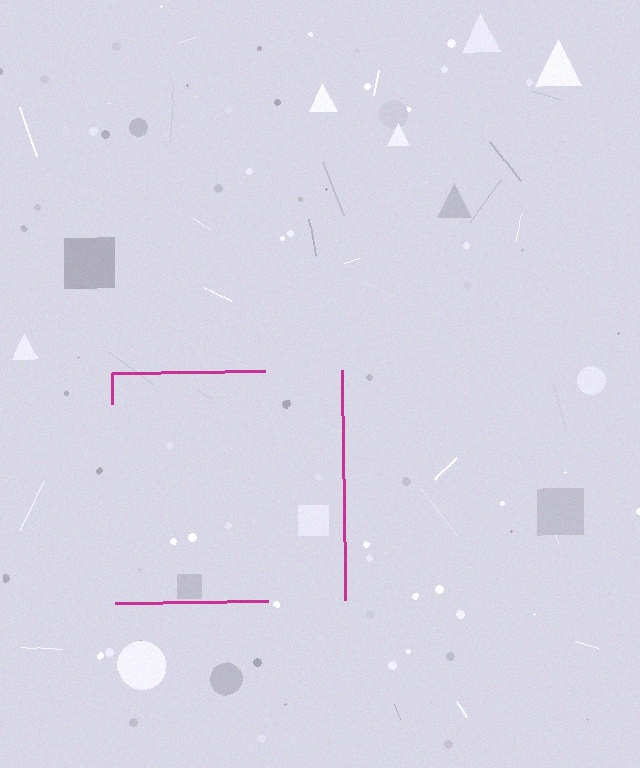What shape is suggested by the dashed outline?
The dashed outline suggests a square.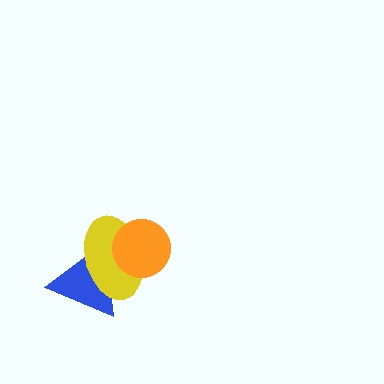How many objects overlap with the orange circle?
2 objects overlap with the orange circle.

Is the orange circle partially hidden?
No, no other shape covers it.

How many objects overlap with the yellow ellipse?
2 objects overlap with the yellow ellipse.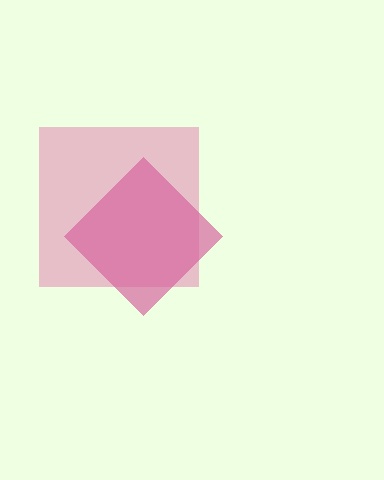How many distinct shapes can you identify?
There are 2 distinct shapes: a magenta diamond, a pink square.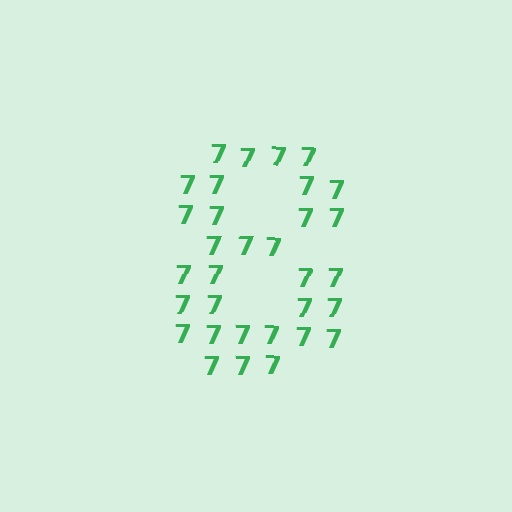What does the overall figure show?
The overall figure shows the digit 8.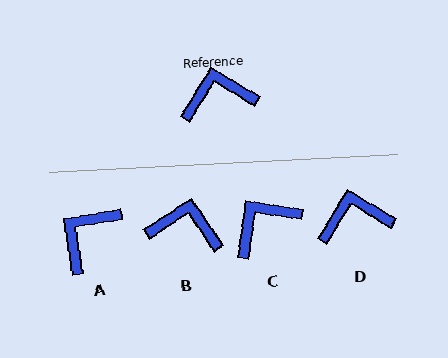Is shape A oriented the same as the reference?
No, it is off by about 40 degrees.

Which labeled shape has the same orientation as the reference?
D.